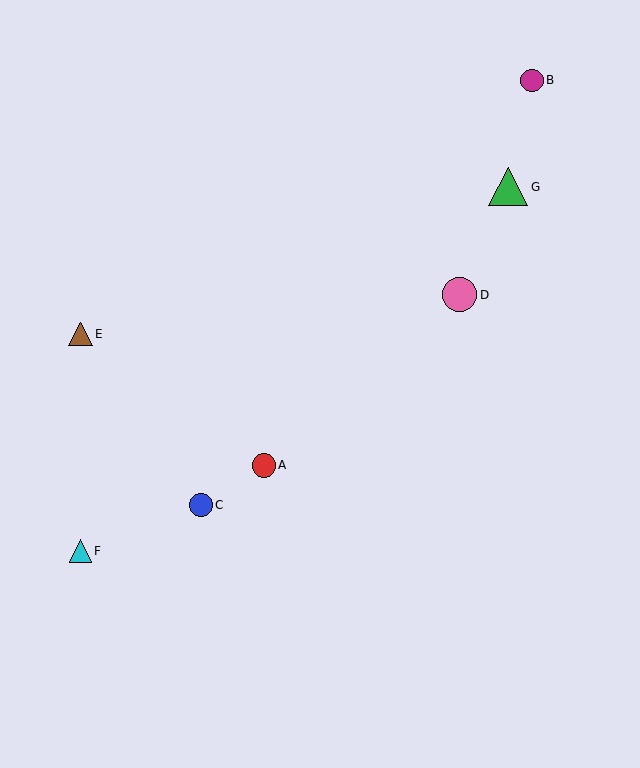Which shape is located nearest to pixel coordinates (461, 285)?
The pink circle (labeled D) at (460, 295) is nearest to that location.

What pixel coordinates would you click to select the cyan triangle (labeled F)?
Click at (80, 551) to select the cyan triangle F.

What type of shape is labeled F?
Shape F is a cyan triangle.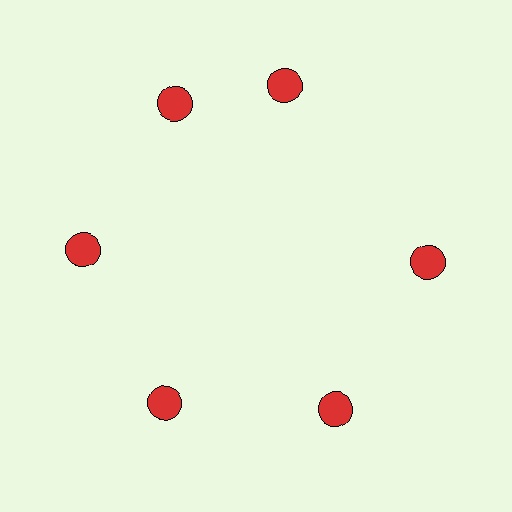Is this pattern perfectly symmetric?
No. The 6 red circles are arranged in a ring, but one element near the 1 o'clock position is rotated out of alignment along the ring, breaking the 6-fold rotational symmetry.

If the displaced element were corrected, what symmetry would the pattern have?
It would have 6-fold rotational symmetry — the pattern would map onto itself every 60 degrees.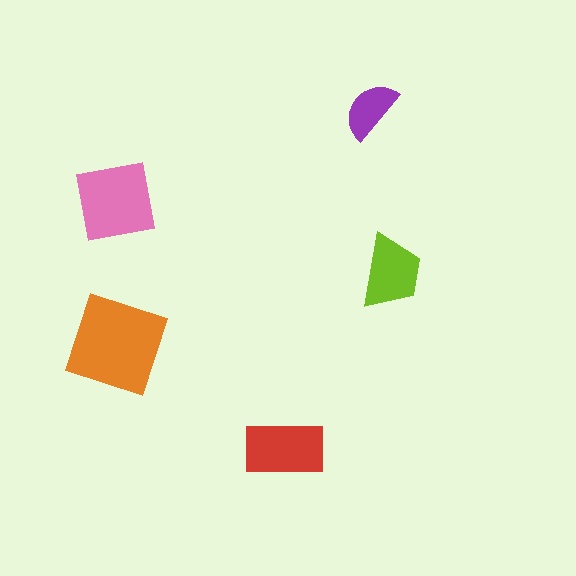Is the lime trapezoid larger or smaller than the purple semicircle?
Larger.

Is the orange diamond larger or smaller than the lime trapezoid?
Larger.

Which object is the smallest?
The purple semicircle.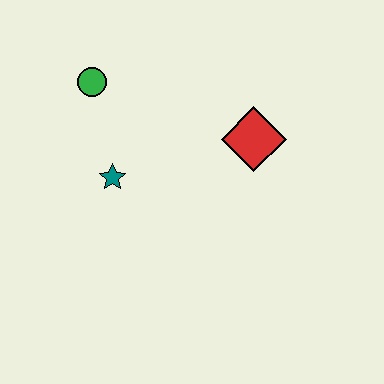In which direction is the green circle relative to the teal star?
The green circle is above the teal star.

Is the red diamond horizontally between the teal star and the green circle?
No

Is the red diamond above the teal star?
Yes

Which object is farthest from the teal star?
The red diamond is farthest from the teal star.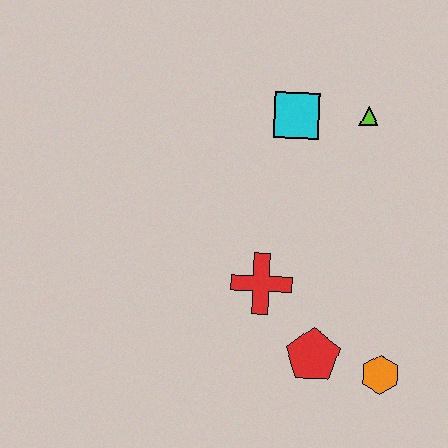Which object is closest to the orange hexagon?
The red pentagon is closest to the orange hexagon.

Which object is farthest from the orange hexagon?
The cyan square is farthest from the orange hexagon.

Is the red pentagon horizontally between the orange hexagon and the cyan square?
Yes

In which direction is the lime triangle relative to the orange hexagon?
The lime triangle is above the orange hexagon.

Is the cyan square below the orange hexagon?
No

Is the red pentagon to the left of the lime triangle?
Yes